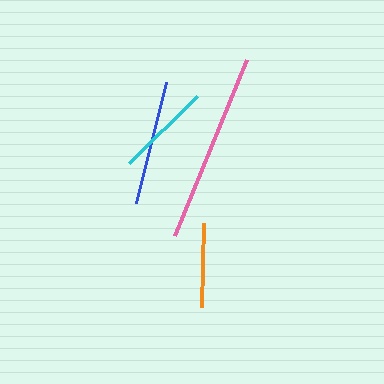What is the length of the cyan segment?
The cyan segment is approximately 96 pixels long.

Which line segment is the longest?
The pink line is the longest at approximately 190 pixels.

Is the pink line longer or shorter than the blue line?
The pink line is longer than the blue line.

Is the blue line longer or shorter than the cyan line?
The blue line is longer than the cyan line.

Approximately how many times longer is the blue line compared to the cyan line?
The blue line is approximately 1.3 times the length of the cyan line.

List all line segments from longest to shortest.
From longest to shortest: pink, blue, cyan, orange.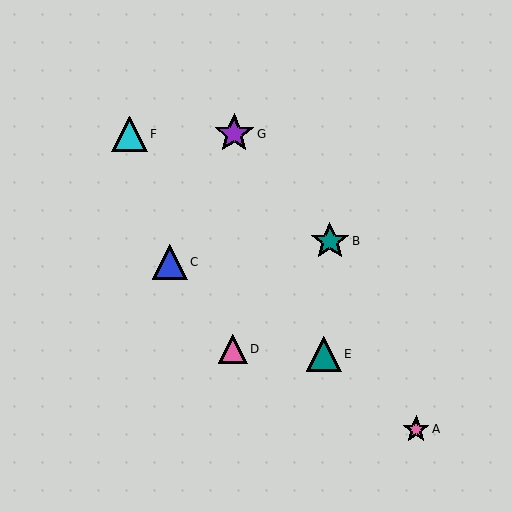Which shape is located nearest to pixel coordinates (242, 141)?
The purple star (labeled G) at (234, 134) is nearest to that location.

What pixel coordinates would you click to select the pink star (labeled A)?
Click at (416, 429) to select the pink star A.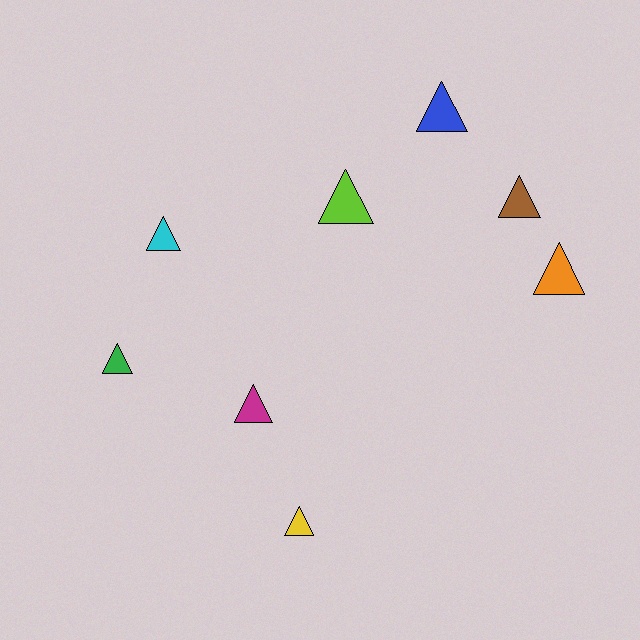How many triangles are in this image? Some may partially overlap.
There are 8 triangles.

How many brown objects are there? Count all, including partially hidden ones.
There is 1 brown object.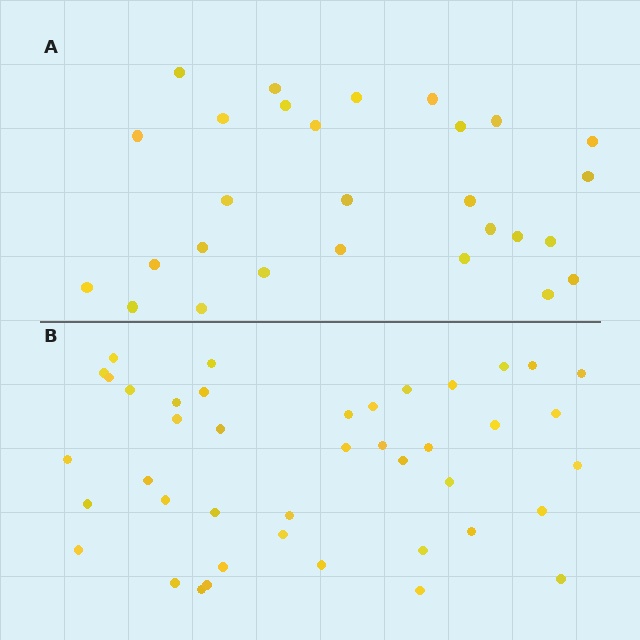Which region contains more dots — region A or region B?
Region B (the bottom region) has more dots.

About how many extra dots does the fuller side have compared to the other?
Region B has approximately 15 more dots than region A.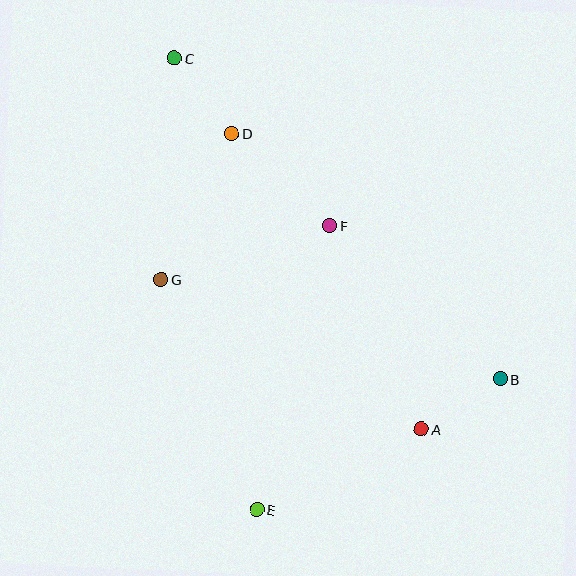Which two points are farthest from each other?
Points C and E are farthest from each other.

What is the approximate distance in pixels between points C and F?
The distance between C and F is approximately 228 pixels.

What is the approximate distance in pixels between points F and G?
The distance between F and G is approximately 177 pixels.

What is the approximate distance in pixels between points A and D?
The distance between A and D is approximately 351 pixels.